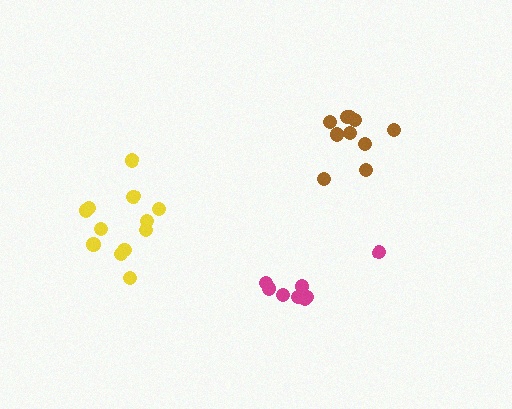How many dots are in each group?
Group 1: 10 dots, Group 2: 12 dots, Group 3: 8 dots (30 total).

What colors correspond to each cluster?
The clusters are colored: brown, yellow, magenta.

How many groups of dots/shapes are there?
There are 3 groups.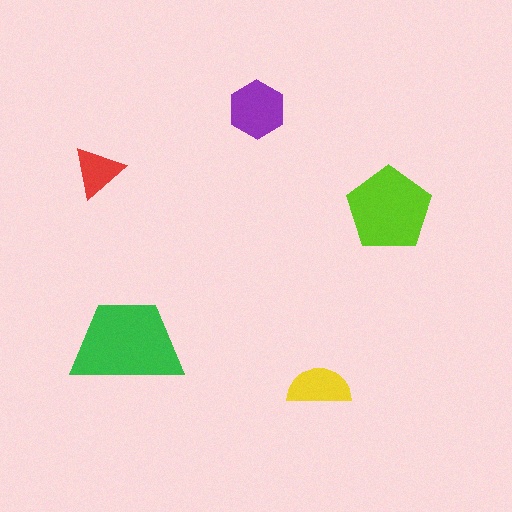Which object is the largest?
The green trapezoid.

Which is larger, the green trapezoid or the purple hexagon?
The green trapezoid.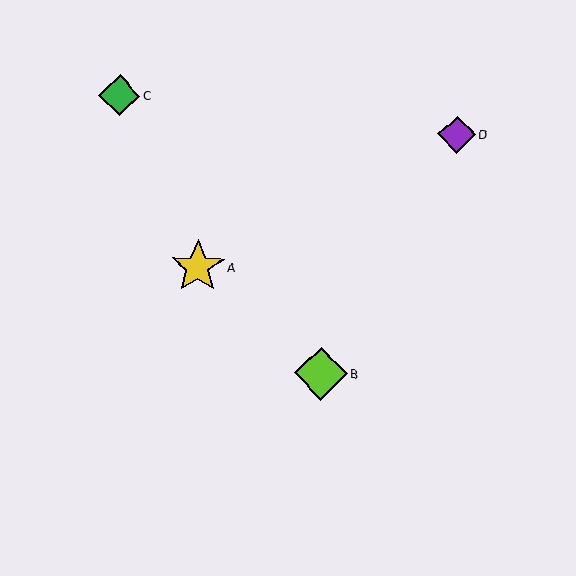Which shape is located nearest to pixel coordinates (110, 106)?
The green diamond (labeled C) at (119, 95) is nearest to that location.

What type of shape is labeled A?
Shape A is a yellow star.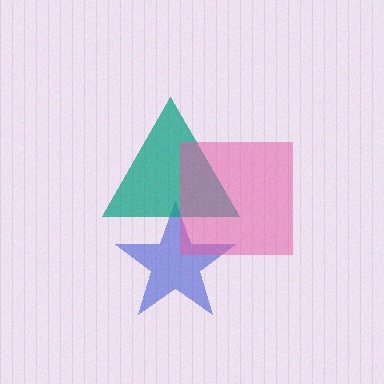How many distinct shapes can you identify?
There are 3 distinct shapes: a blue star, a teal triangle, a pink square.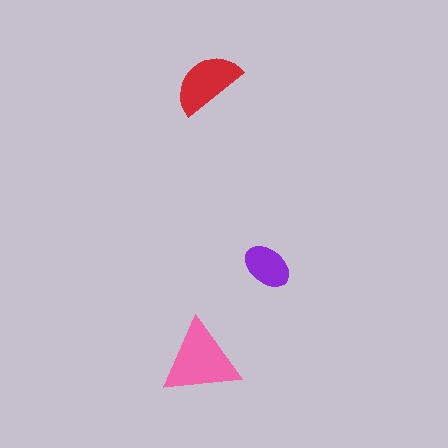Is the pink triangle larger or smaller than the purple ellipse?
Larger.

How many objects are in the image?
There are 3 objects in the image.